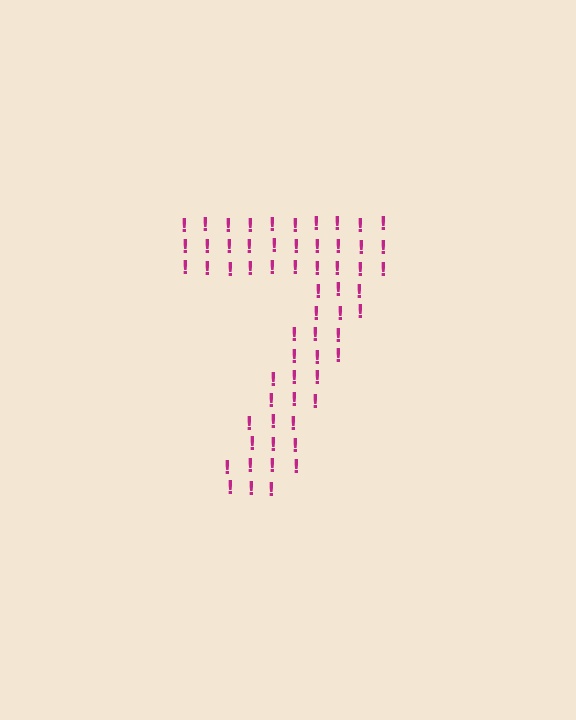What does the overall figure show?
The overall figure shows the digit 7.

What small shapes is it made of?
It is made of small exclamation marks.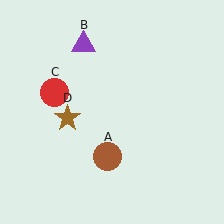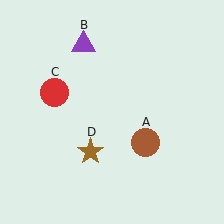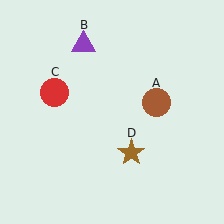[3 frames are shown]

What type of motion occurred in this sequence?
The brown circle (object A), brown star (object D) rotated counterclockwise around the center of the scene.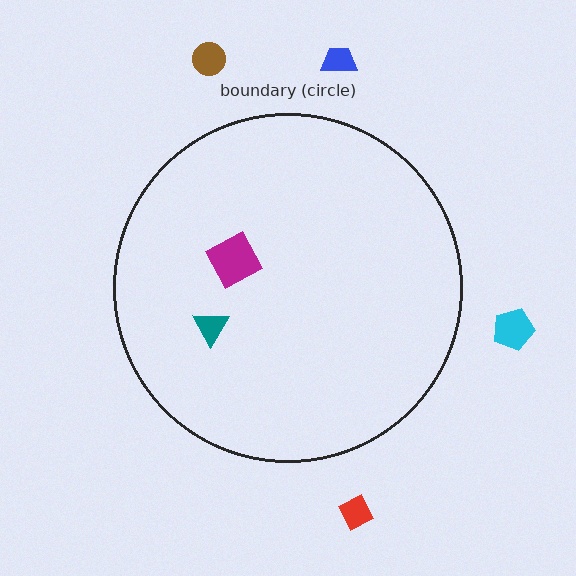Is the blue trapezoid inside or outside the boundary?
Outside.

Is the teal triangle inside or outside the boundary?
Inside.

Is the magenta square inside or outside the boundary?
Inside.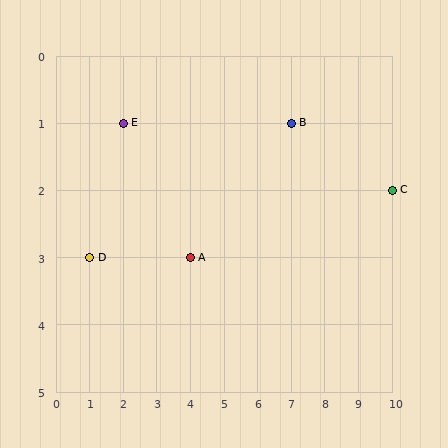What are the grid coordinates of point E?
Point E is at grid coordinates (2, 1).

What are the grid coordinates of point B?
Point B is at grid coordinates (7, 1).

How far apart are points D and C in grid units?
Points D and C are 9 columns and 1 row apart (about 9.1 grid units diagonally).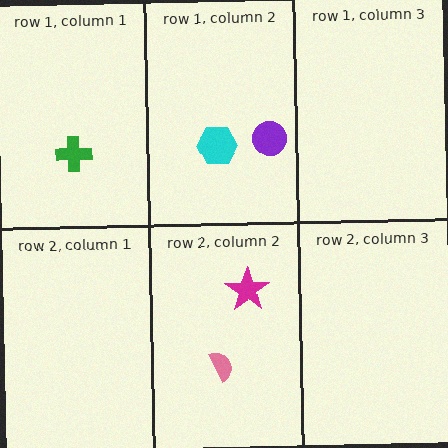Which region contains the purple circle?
The row 1, column 2 region.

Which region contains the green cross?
The row 1, column 1 region.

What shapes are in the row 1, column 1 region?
The green cross.